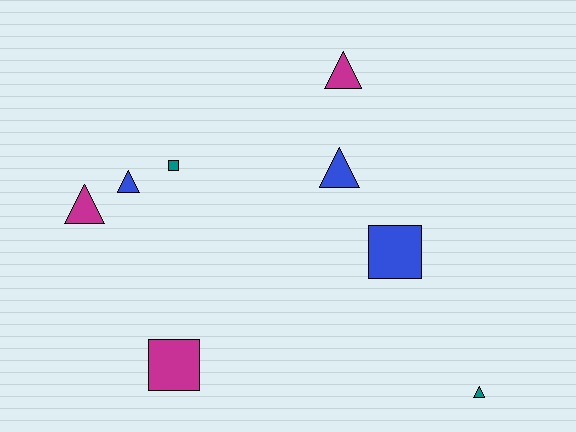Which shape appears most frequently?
Triangle, with 5 objects.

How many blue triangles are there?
There are 2 blue triangles.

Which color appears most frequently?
Blue, with 3 objects.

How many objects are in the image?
There are 8 objects.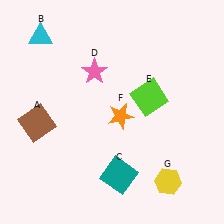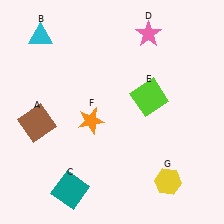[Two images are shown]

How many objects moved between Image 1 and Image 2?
3 objects moved between the two images.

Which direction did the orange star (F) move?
The orange star (F) moved left.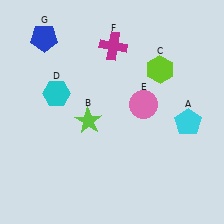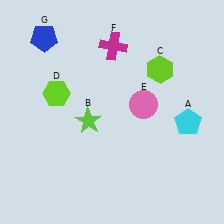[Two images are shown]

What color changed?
The hexagon (D) changed from cyan in Image 1 to lime in Image 2.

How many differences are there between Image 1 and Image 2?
There is 1 difference between the two images.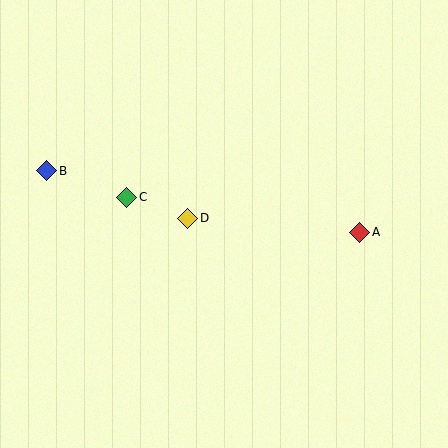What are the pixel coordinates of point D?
Point D is at (188, 218).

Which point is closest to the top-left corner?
Point B is closest to the top-left corner.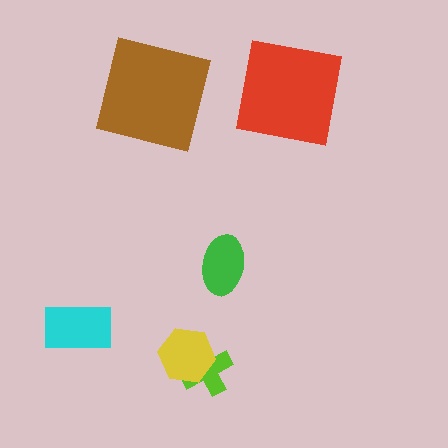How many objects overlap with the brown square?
0 objects overlap with the brown square.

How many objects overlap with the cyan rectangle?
0 objects overlap with the cyan rectangle.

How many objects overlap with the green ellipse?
0 objects overlap with the green ellipse.